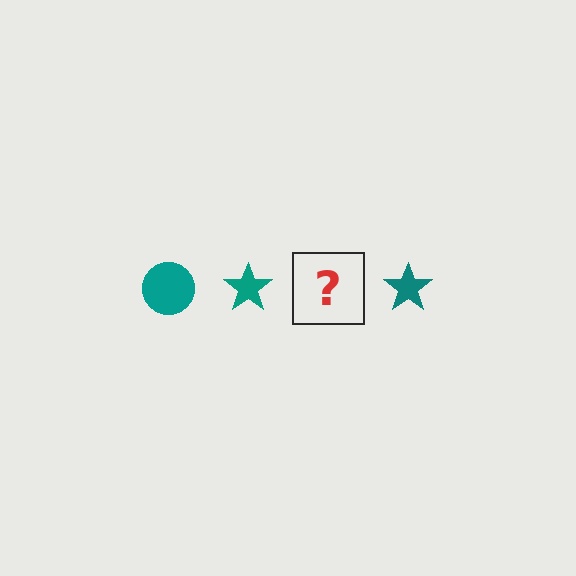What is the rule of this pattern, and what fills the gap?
The rule is that the pattern cycles through circle, star shapes in teal. The gap should be filled with a teal circle.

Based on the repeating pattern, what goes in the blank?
The blank should be a teal circle.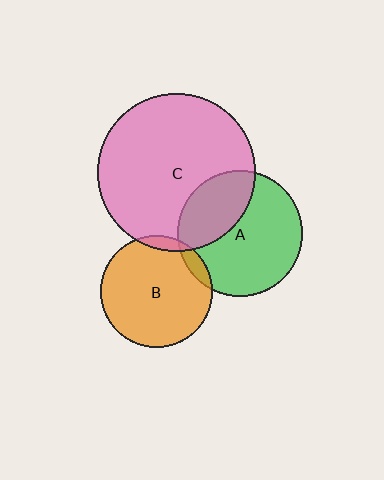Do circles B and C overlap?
Yes.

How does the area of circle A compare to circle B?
Approximately 1.3 times.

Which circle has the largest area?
Circle C (pink).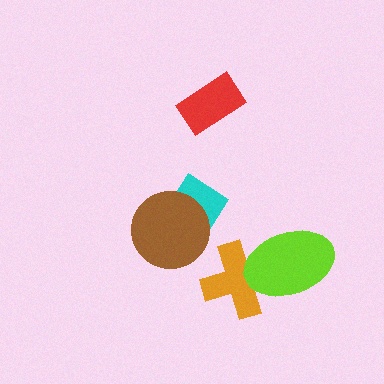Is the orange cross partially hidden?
Yes, it is partially covered by another shape.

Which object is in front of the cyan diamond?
The brown circle is in front of the cyan diamond.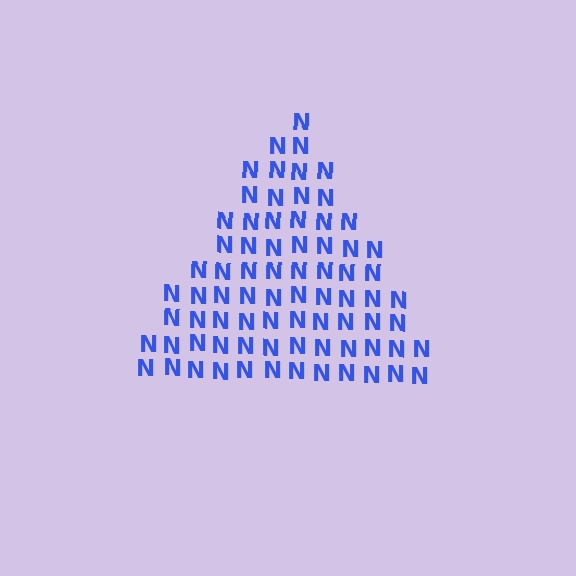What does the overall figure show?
The overall figure shows a triangle.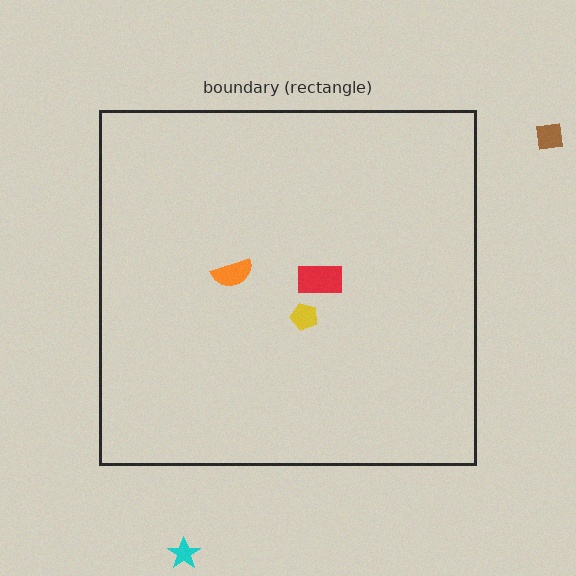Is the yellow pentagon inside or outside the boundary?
Inside.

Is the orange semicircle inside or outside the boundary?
Inside.